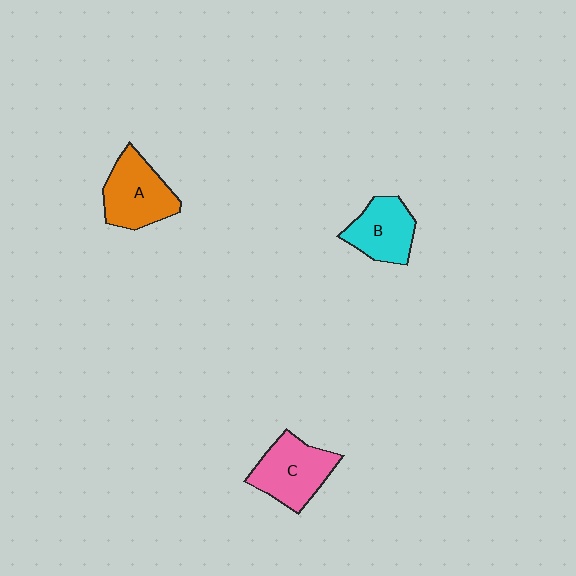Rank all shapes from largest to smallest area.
From largest to smallest: C (pink), A (orange), B (cyan).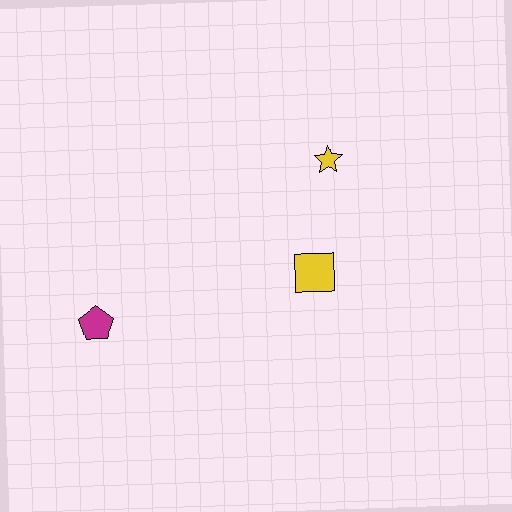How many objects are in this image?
There are 3 objects.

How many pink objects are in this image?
There are no pink objects.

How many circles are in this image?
There are no circles.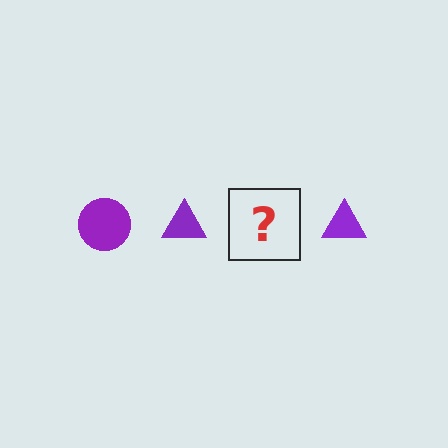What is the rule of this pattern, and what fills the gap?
The rule is that the pattern cycles through circle, triangle shapes in purple. The gap should be filled with a purple circle.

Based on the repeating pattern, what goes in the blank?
The blank should be a purple circle.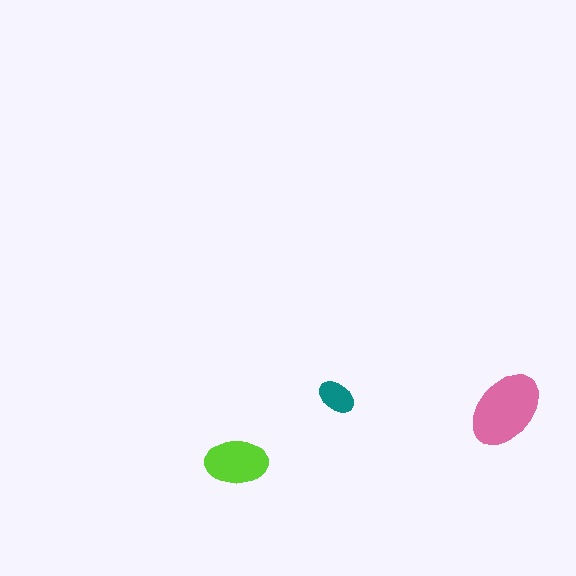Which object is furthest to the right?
The pink ellipse is rightmost.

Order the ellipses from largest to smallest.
the pink one, the lime one, the teal one.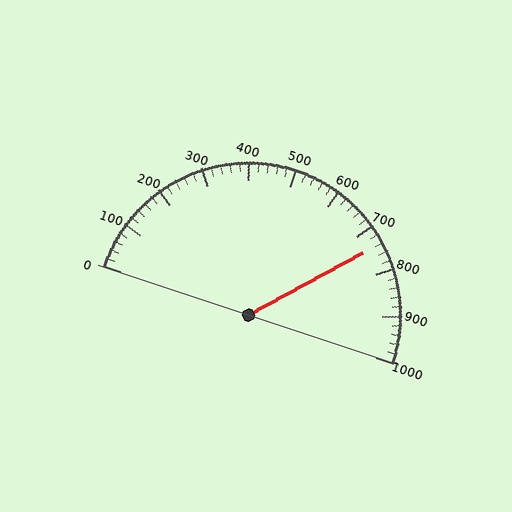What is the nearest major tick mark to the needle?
The nearest major tick mark is 700.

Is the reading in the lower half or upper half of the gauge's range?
The reading is in the upper half of the range (0 to 1000).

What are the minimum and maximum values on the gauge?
The gauge ranges from 0 to 1000.